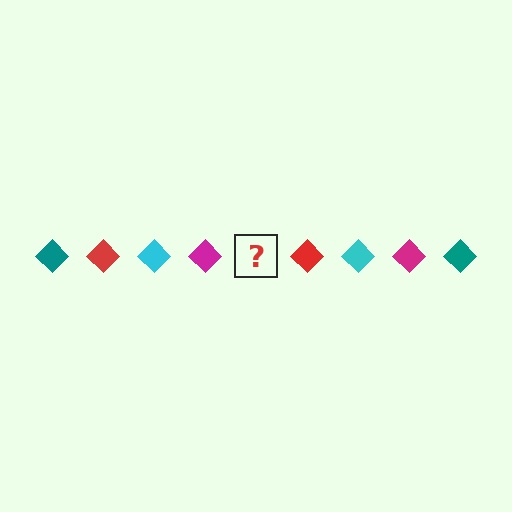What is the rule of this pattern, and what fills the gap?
The rule is that the pattern cycles through teal, red, cyan, magenta diamonds. The gap should be filled with a teal diamond.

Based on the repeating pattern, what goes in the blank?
The blank should be a teal diamond.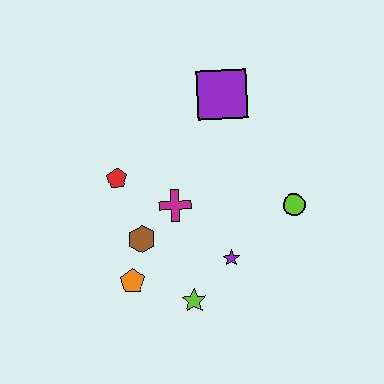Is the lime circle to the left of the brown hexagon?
No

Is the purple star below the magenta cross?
Yes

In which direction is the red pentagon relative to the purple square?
The red pentagon is to the left of the purple square.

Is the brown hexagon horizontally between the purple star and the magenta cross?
No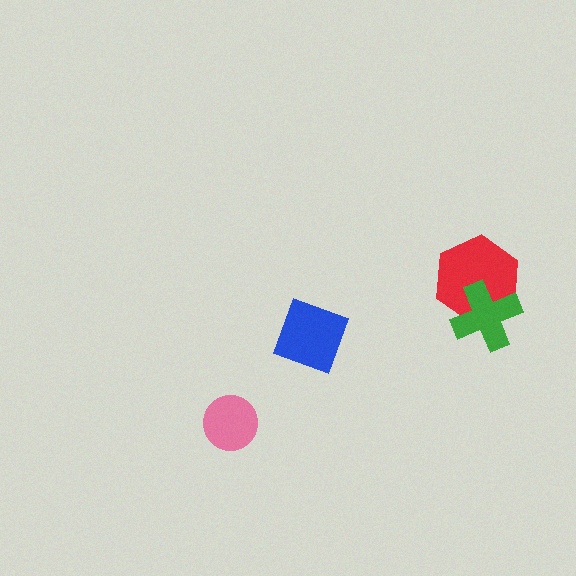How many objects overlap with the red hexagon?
1 object overlaps with the red hexagon.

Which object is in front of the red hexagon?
The green cross is in front of the red hexagon.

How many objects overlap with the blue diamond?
0 objects overlap with the blue diamond.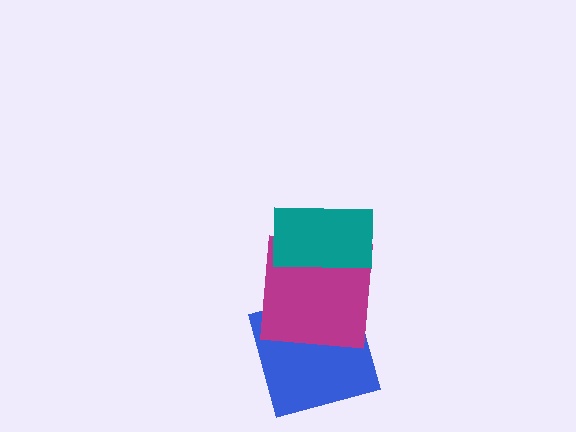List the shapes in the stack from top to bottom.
From top to bottom: the teal rectangle, the magenta square, the blue square.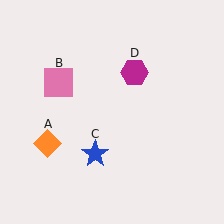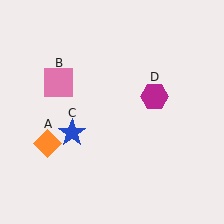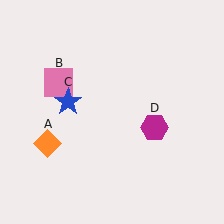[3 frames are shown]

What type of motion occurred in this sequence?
The blue star (object C), magenta hexagon (object D) rotated clockwise around the center of the scene.